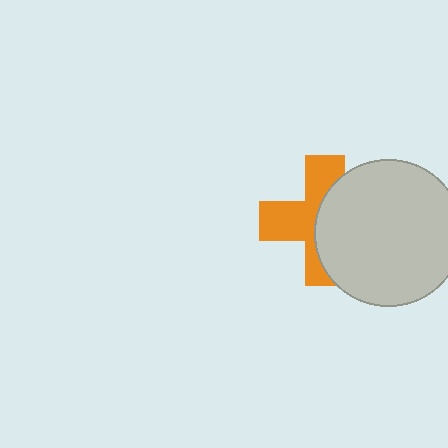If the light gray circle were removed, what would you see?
You would see the complete orange cross.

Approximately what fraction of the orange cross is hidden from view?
Roughly 50% of the orange cross is hidden behind the light gray circle.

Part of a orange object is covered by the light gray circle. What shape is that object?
It is a cross.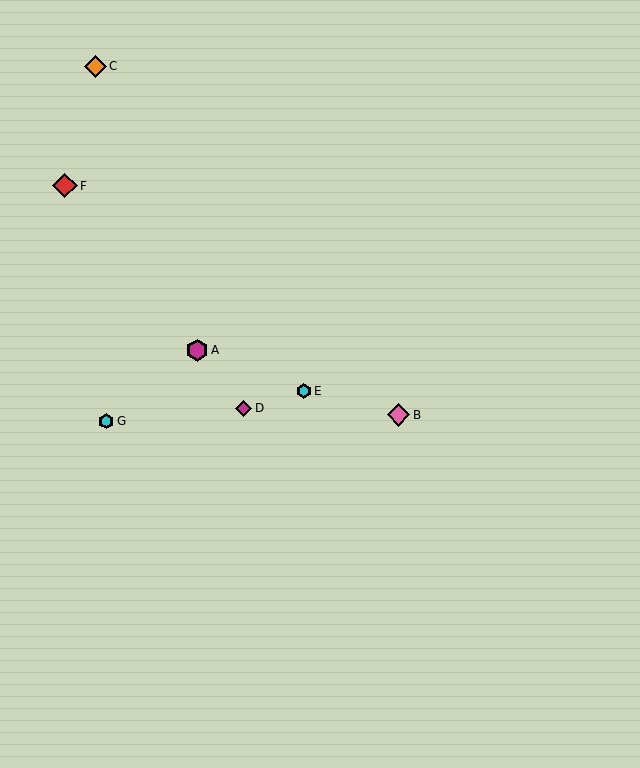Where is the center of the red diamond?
The center of the red diamond is at (65, 186).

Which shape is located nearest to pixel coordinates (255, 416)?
The magenta diamond (labeled D) at (244, 408) is nearest to that location.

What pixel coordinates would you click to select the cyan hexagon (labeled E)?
Click at (304, 391) to select the cyan hexagon E.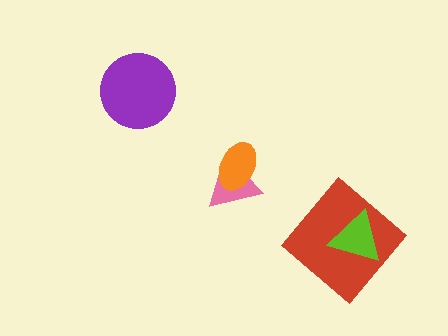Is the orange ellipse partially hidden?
No, no other shape covers it.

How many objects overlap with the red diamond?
1 object overlaps with the red diamond.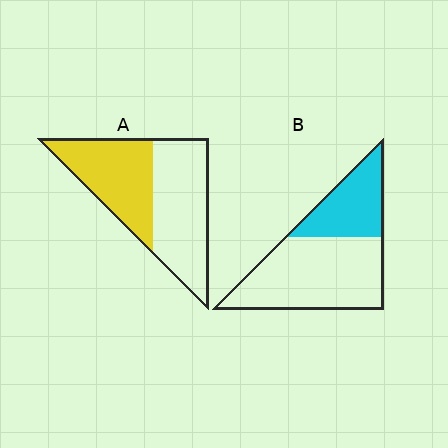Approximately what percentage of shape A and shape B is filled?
A is approximately 45% and B is approximately 35%.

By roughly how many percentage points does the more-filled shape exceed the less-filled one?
By roughly 10 percentage points (A over B).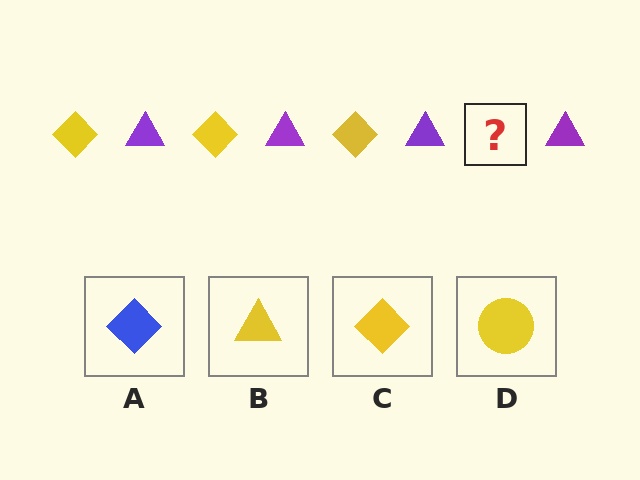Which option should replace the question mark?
Option C.